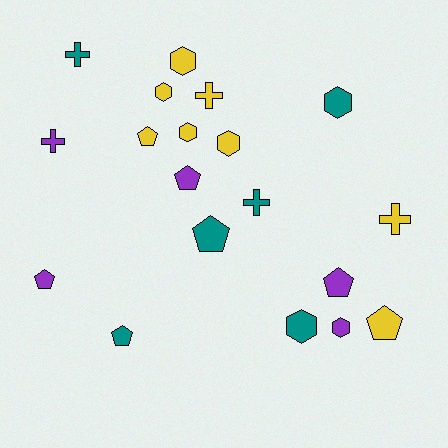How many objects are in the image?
There are 19 objects.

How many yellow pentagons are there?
There are 2 yellow pentagons.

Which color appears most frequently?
Yellow, with 8 objects.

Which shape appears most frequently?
Hexagon, with 7 objects.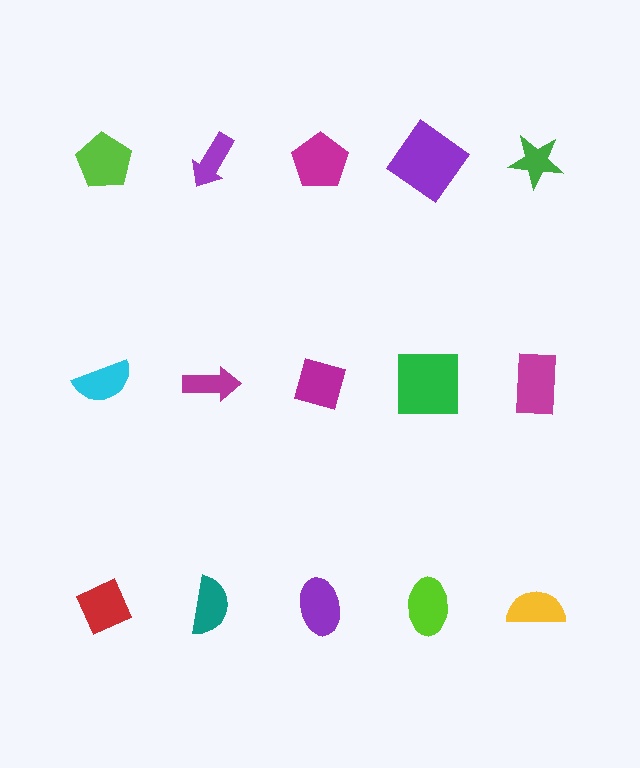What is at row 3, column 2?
A teal semicircle.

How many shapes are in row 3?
5 shapes.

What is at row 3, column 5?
A yellow semicircle.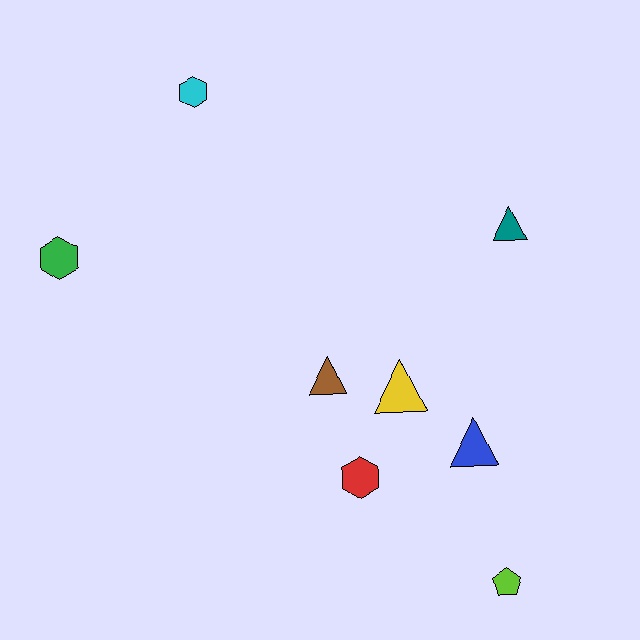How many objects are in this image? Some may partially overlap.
There are 8 objects.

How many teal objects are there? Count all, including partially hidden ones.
There is 1 teal object.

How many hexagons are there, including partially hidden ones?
There are 3 hexagons.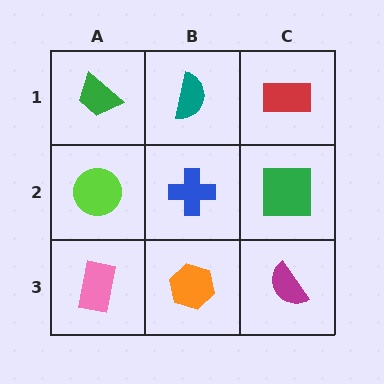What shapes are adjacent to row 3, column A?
A lime circle (row 2, column A), an orange hexagon (row 3, column B).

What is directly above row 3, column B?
A blue cross.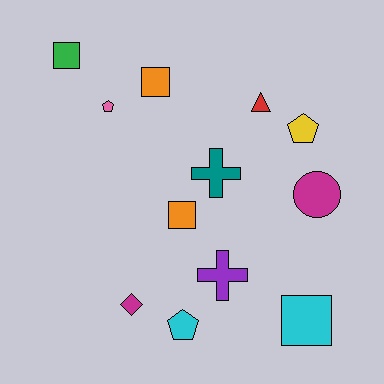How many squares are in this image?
There are 4 squares.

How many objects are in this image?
There are 12 objects.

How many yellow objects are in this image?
There is 1 yellow object.